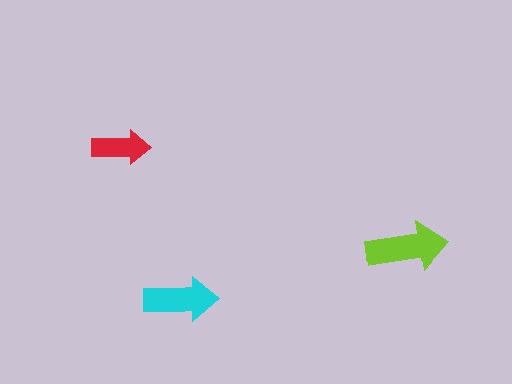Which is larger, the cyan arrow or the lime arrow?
The lime one.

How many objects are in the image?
There are 3 objects in the image.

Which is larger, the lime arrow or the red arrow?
The lime one.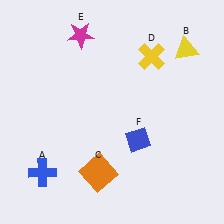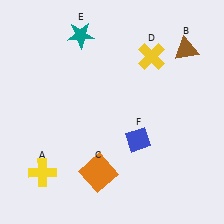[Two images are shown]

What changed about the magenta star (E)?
In Image 1, E is magenta. In Image 2, it changed to teal.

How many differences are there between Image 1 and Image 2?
There are 3 differences between the two images.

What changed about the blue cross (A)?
In Image 1, A is blue. In Image 2, it changed to yellow.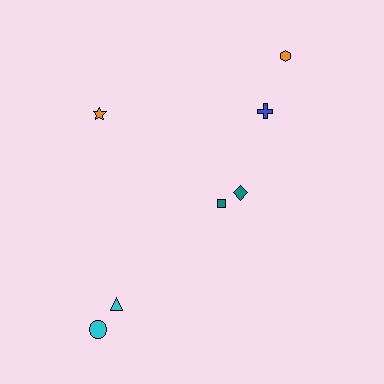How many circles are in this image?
There is 1 circle.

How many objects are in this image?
There are 7 objects.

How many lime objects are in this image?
There are no lime objects.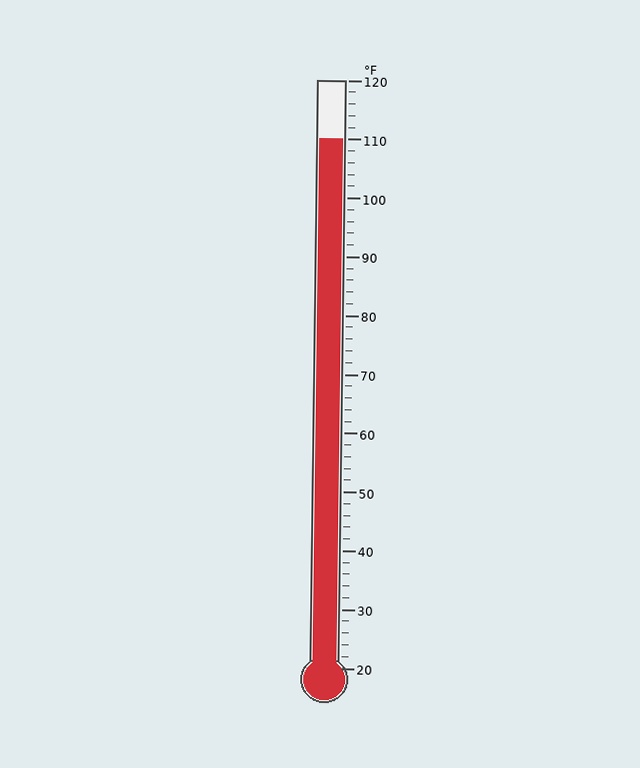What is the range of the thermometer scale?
The thermometer scale ranges from 20°F to 120°F.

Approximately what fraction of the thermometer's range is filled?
The thermometer is filled to approximately 90% of its range.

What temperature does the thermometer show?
The thermometer shows approximately 110°F.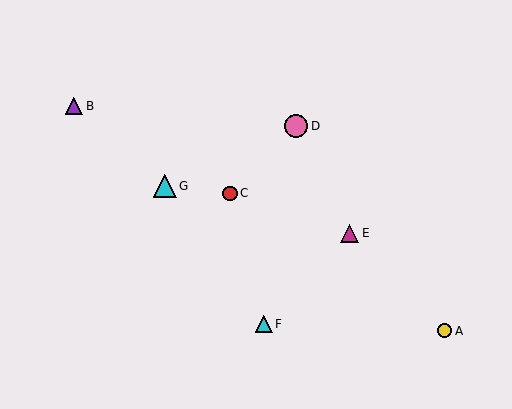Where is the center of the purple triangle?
The center of the purple triangle is at (74, 106).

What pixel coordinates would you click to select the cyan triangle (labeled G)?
Click at (165, 186) to select the cyan triangle G.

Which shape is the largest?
The pink circle (labeled D) is the largest.